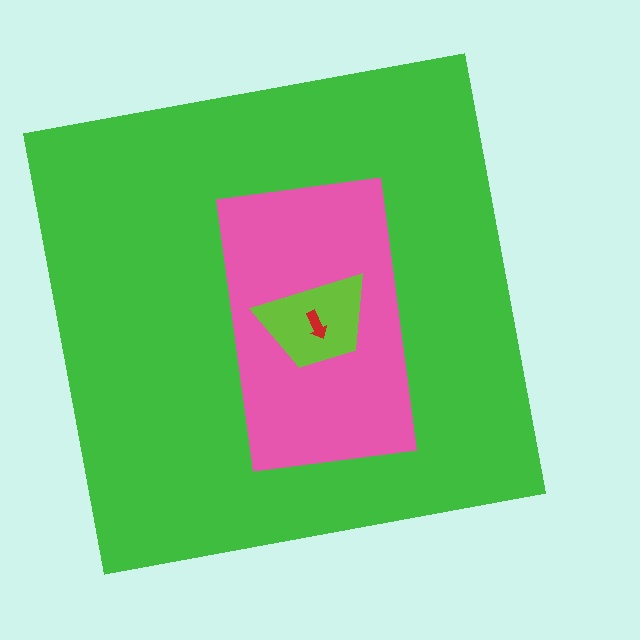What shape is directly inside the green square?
The pink rectangle.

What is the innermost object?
The red arrow.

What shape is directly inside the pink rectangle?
The lime trapezoid.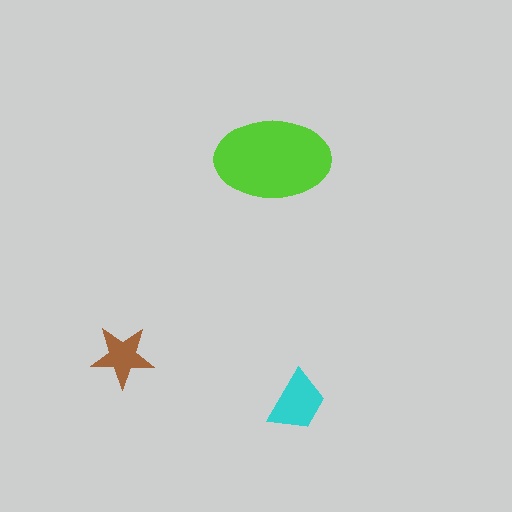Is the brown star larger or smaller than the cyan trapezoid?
Smaller.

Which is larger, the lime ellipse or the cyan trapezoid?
The lime ellipse.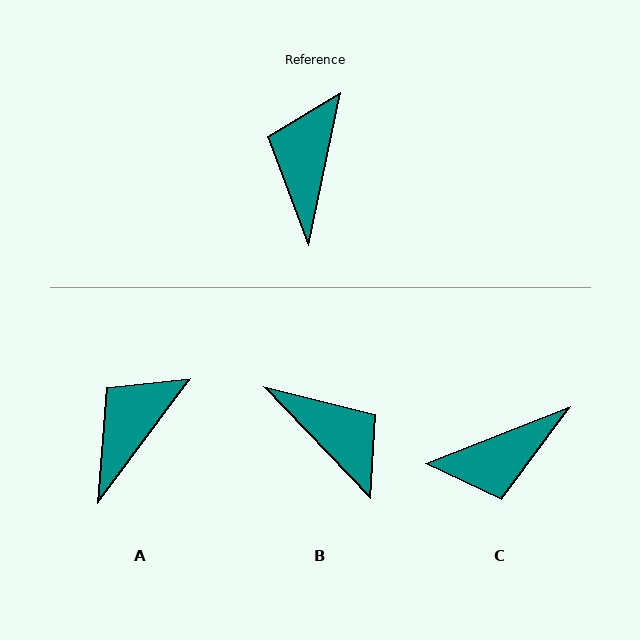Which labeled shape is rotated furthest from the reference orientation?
B, about 125 degrees away.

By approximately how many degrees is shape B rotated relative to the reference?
Approximately 125 degrees clockwise.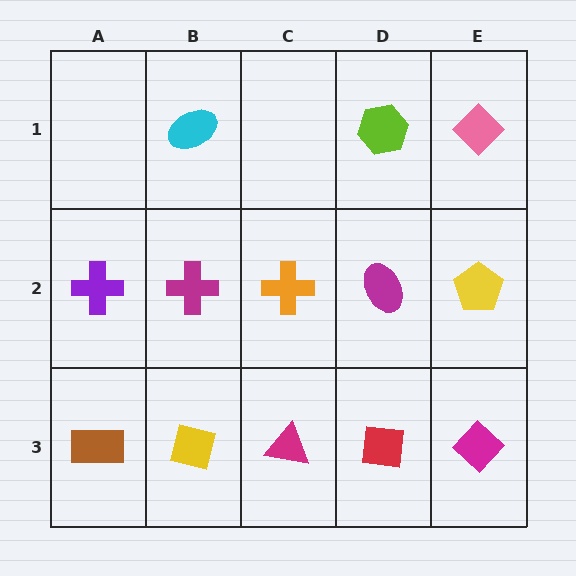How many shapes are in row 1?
3 shapes.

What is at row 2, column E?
A yellow pentagon.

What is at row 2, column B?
A magenta cross.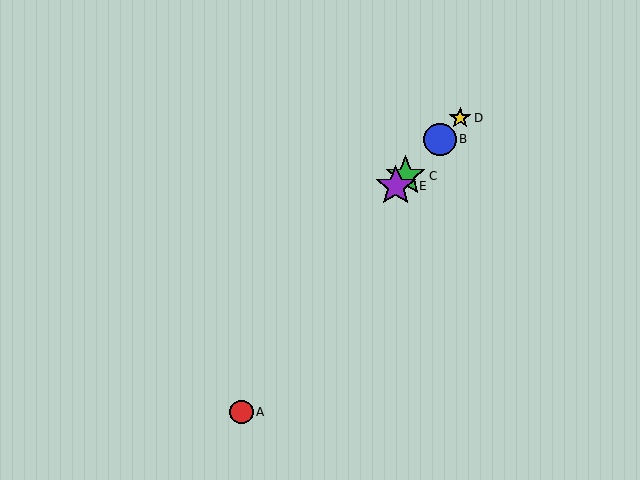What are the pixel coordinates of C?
Object C is at (405, 176).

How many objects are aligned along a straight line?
4 objects (B, C, D, E) are aligned along a straight line.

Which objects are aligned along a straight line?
Objects B, C, D, E are aligned along a straight line.